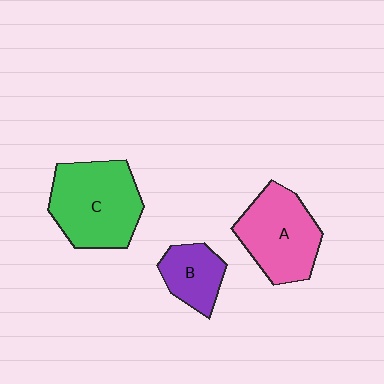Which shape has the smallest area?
Shape B (purple).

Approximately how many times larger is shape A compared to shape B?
Approximately 1.7 times.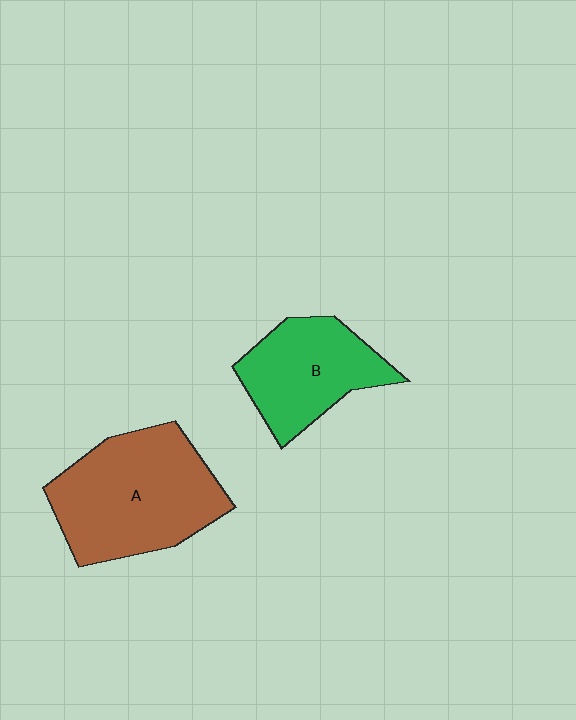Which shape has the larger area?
Shape A (brown).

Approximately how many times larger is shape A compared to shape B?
Approximately 1.5 times.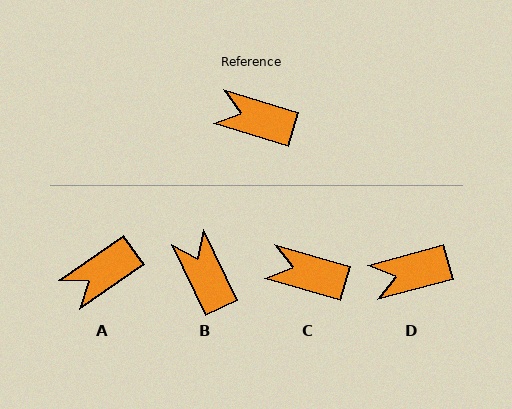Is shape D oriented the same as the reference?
No, it is off by about 32 degrees.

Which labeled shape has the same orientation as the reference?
C.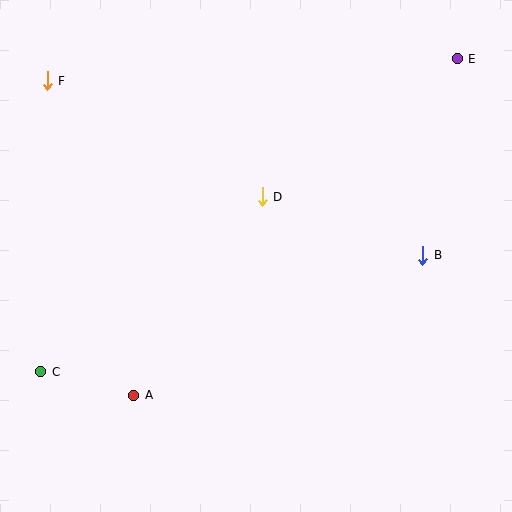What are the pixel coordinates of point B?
Point B is at (423, 255).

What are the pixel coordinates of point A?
Point A is at (134, 395).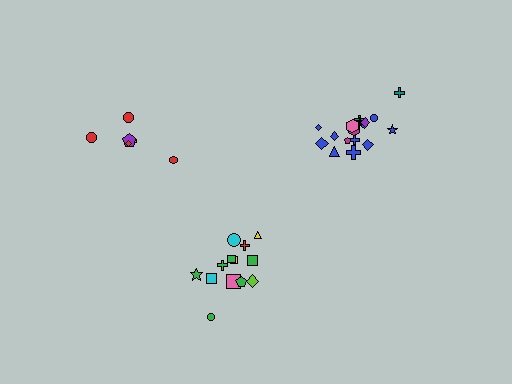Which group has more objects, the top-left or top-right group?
The top-right group.